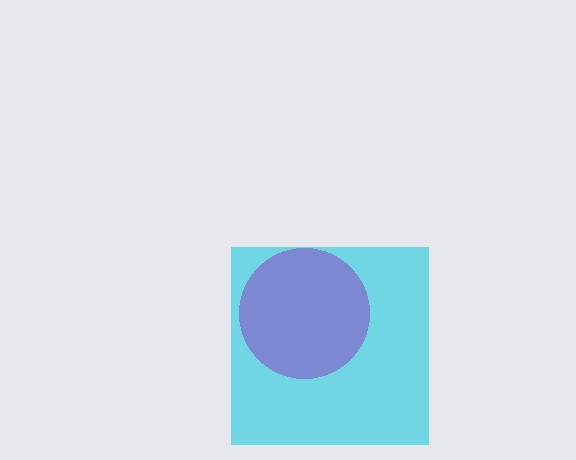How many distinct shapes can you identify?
There are 2 distinct shapes: a cyan square, a purple circle.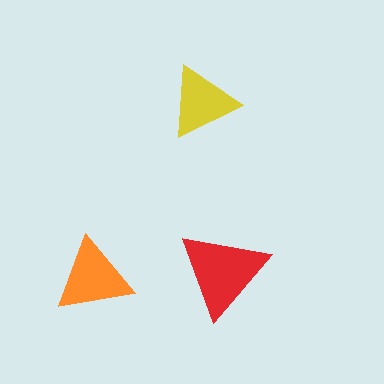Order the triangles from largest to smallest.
the red one, the orange one, the yellow one.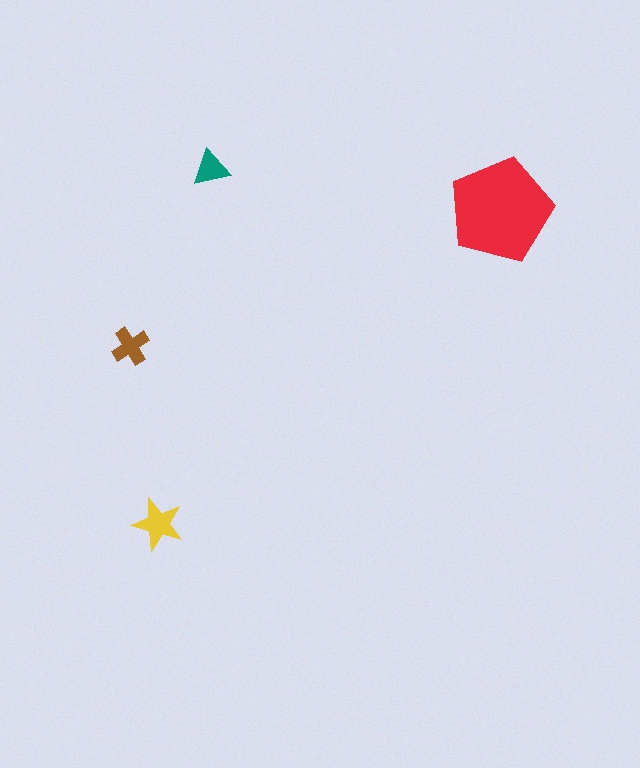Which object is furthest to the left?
The brown cross is leftmost.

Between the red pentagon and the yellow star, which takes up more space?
The red pentagon.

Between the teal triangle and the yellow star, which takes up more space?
The yellow star.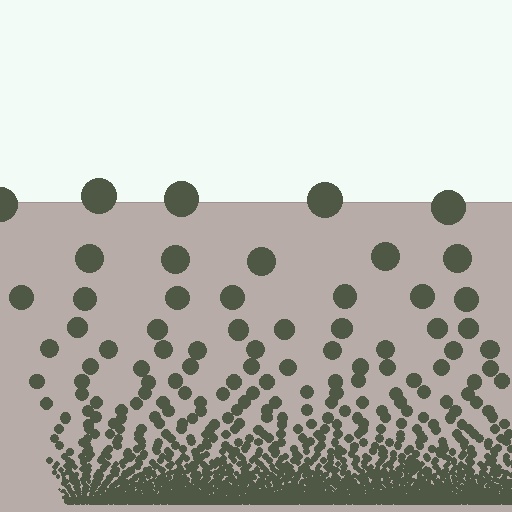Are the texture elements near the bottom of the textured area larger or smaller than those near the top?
Smaller. The gradient is inverted — elements near the bottom are smaller and denser.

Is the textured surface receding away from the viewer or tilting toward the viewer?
The surface appears to tilt toward the viewer. Texture elements get larger and sparser toward the top.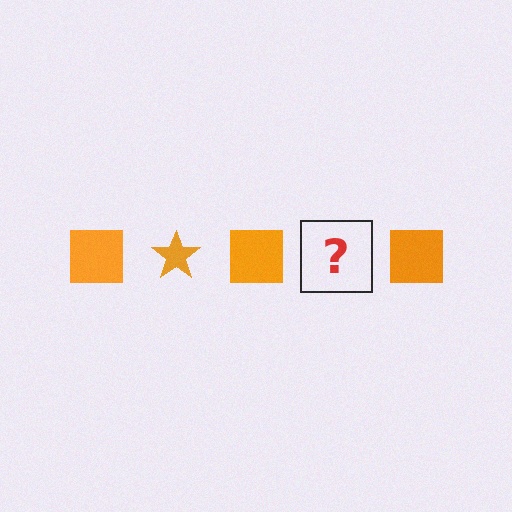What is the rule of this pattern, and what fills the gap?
The rule is that the pattern cycles through square, star shapes in orange. The gap should be filled with an orange star.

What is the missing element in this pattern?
The missing element is an orange star.